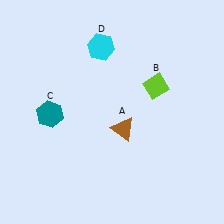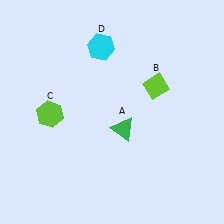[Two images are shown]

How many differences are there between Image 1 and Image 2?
There are 2 differences between the two images.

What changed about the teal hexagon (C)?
In Image 1, C is teal. In Image 2, it changed to lime.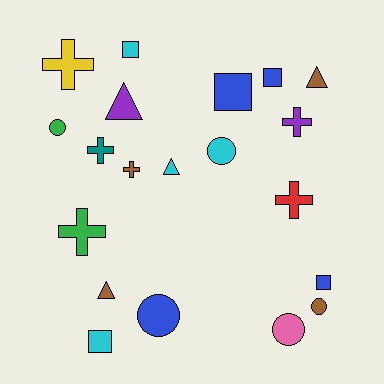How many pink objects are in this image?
There is 1 pink object.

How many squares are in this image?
There are 5 squares.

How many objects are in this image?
There are 20 objects.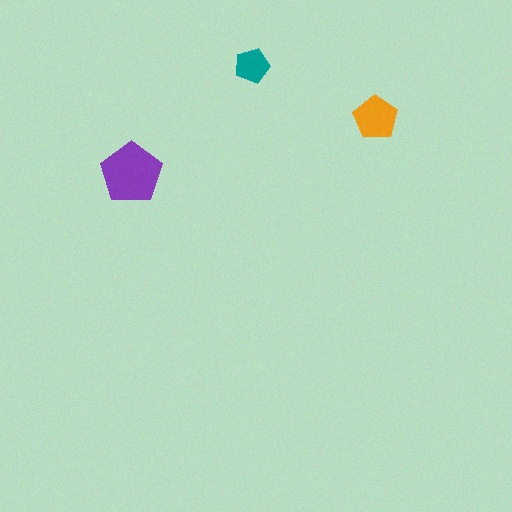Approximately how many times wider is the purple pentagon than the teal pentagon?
About 2 times wider.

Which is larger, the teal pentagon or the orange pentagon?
The orange one.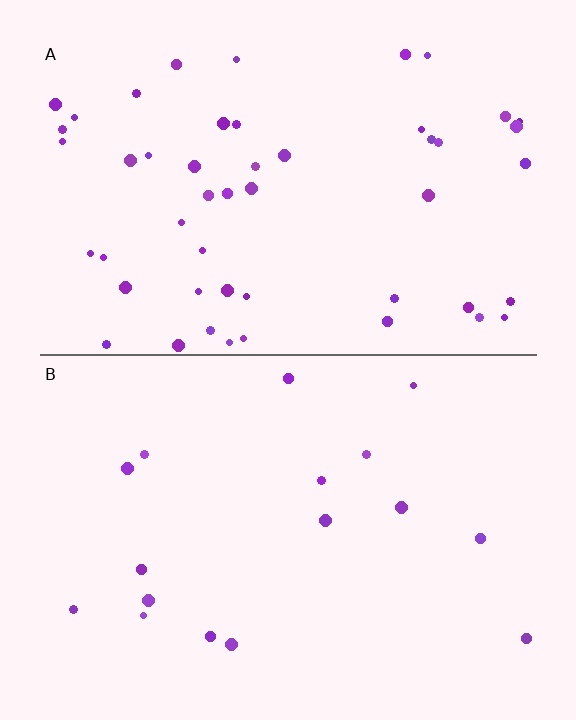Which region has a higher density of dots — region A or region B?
A (the top).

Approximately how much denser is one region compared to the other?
Approximately 3.0× — region A over region B.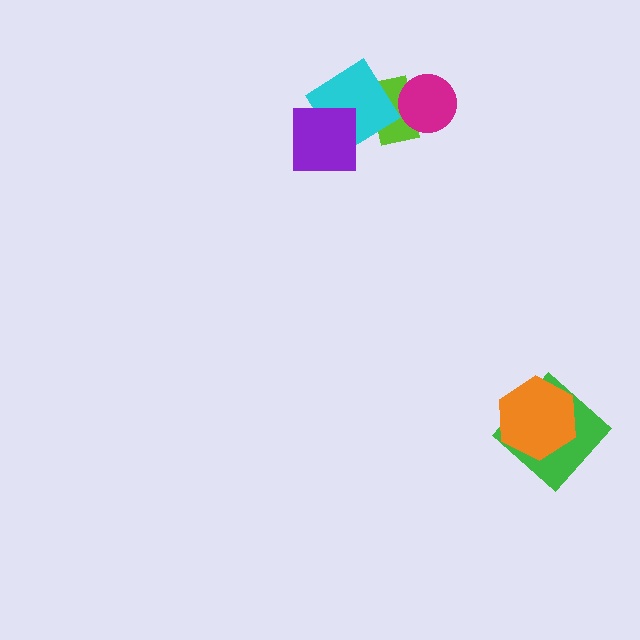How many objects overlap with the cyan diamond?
2 objects overlap with the cyan diamond.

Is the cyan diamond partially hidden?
Yes, it is partially covered by another shape.